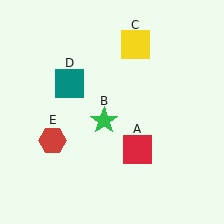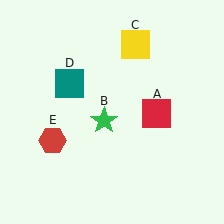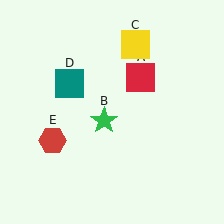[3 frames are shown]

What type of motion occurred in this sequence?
The red square (object A) rotated counterclockwise around the center of the scene.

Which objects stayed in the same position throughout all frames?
Green star (object B) and yellow square (object C) and teal square (object D) and red hexagon (object E) remained stationary.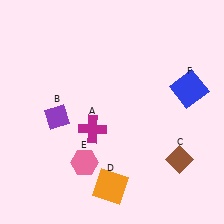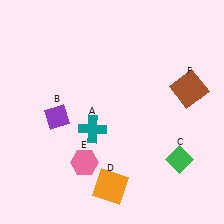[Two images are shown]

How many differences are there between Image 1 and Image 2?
There are 3 differences between the two images.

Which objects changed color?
A changed from magenta to teal. C changed from brown to green. F changed from blue to brown.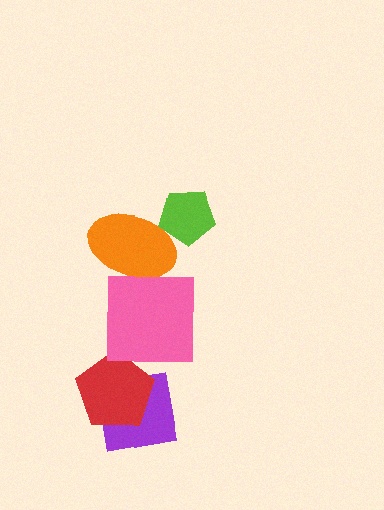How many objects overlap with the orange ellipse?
2 objects overlap with the orange ellipse.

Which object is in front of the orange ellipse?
The pink square is in front of the orange ellipse.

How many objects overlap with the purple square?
1 object overlaps with the purple square.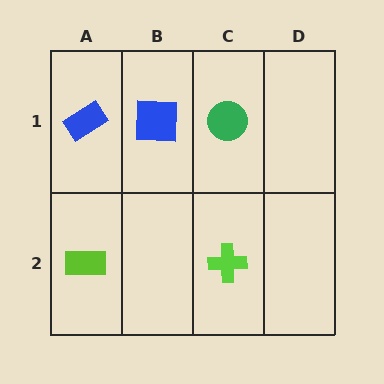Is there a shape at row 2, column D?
No, that cell is empty.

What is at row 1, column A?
A blue rectangle.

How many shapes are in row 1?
3 shapes.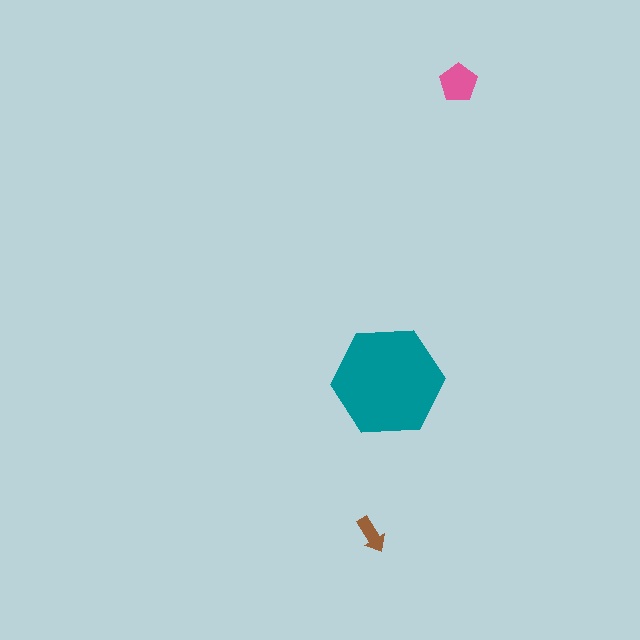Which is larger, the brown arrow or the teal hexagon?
The teal hexagon.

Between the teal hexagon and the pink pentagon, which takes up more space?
The teal hexagon.